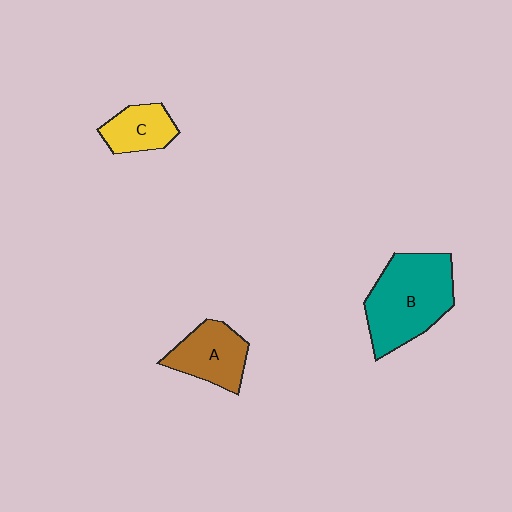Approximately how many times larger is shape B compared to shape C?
Approximately 2.3 times.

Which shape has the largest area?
Shape B (teal).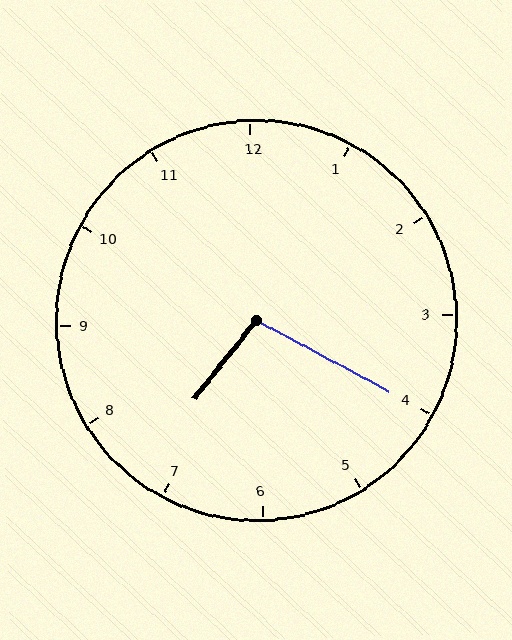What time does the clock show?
7:20.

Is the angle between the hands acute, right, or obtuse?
It is obtuse.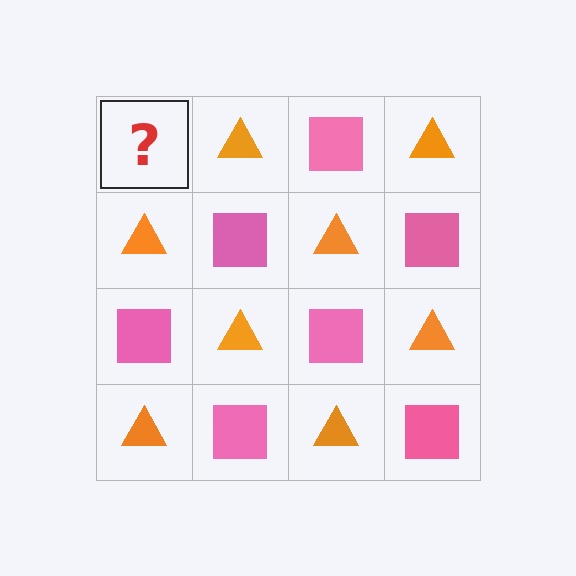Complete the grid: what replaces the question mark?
The question mark should be replaced with a pink square.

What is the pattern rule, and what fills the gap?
The rule is that it alternates pink square and orange triangle in a checkerboard pattern. The gap should be filled with a pink square.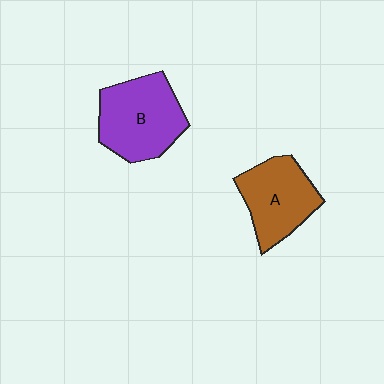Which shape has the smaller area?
Shape A (brown).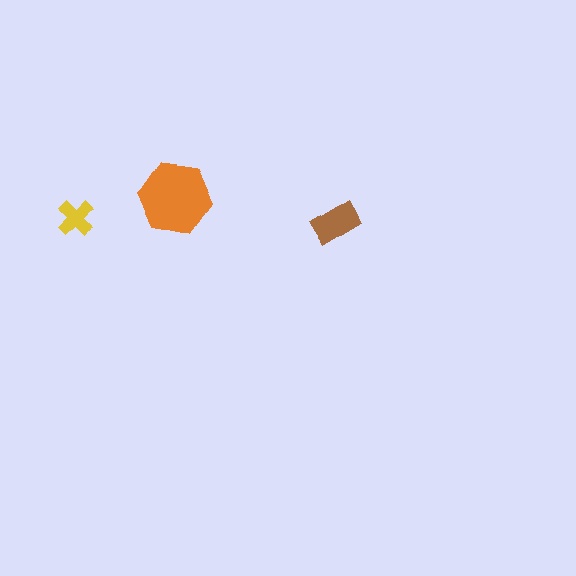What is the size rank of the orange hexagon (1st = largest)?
1st.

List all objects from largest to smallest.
The orange hexagon, the brown rectangle, the yellow cross.